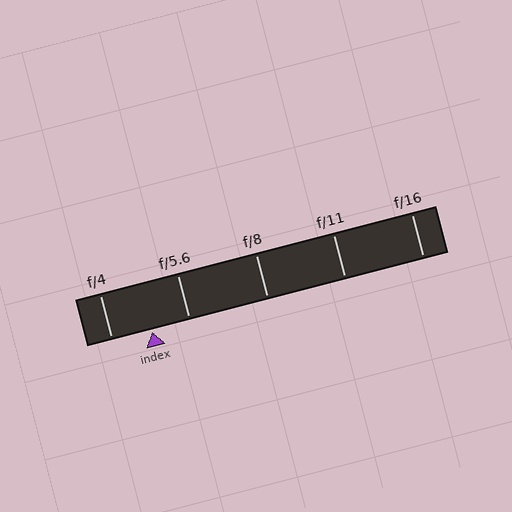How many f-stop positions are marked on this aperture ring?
There are 5 f-stop positions marked.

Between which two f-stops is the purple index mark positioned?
The index mark is between f/4 and f/5.6.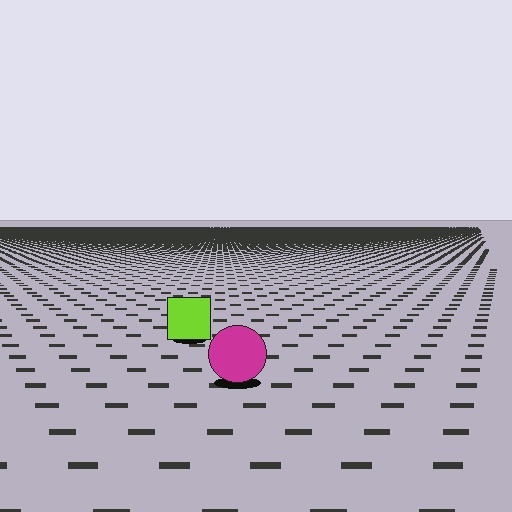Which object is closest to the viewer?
The magenta circle is closest. The texture marks near it are larger and more spread out.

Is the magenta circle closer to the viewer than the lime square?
Yes. The magenta circle is closer — you can tell from the texture gradient: the ground texture is coarser near it.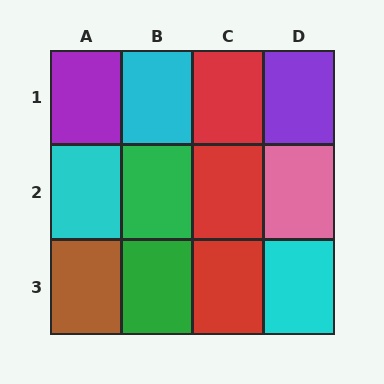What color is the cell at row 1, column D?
Purple.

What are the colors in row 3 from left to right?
Brown, green, red, cyan.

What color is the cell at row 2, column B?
Green.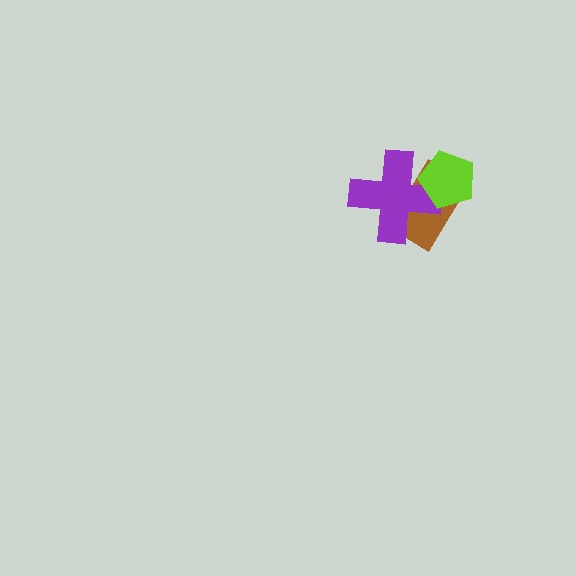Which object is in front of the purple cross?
The lime pentagon is in front of the purple cross.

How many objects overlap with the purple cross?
2 objects overlap with the purple cross.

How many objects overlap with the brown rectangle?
2 objects overlap with the brown rectangle.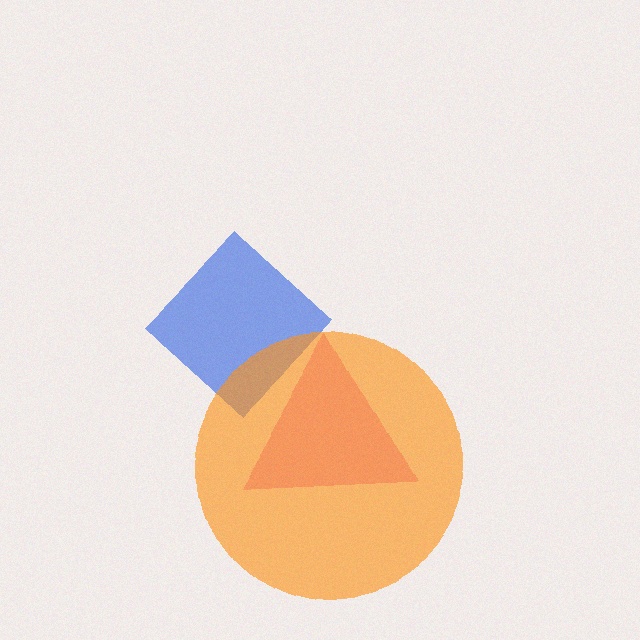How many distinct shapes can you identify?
There are 3 distinct shapes: a blue diamond, a pink triangle, an orange circle.